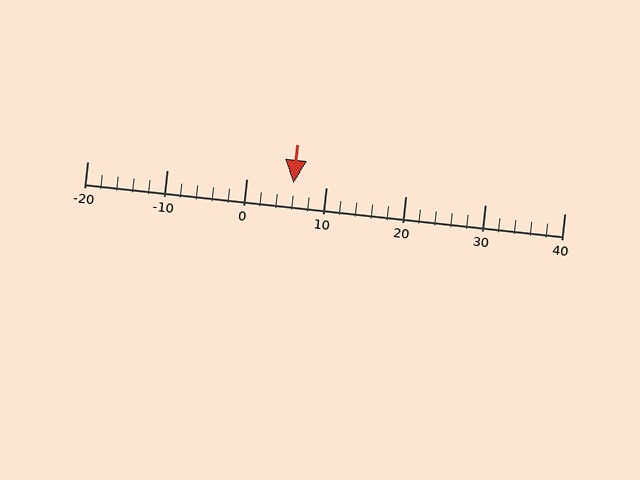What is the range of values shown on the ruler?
The ruler shows values from -20 to 40.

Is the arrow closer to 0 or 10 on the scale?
The arrow is closer to 10.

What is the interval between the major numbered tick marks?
The major tick marks are spaced 10 units apart.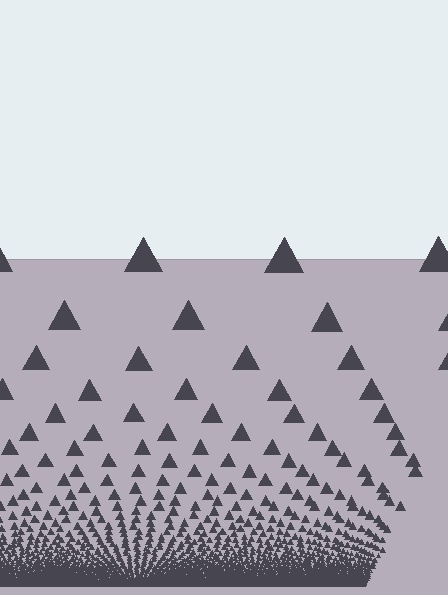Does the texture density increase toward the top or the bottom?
Density increases toward the bottom.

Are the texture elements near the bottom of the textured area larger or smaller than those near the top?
Smaller. The gradient is inverted — elements near the bottom are smaller and denser.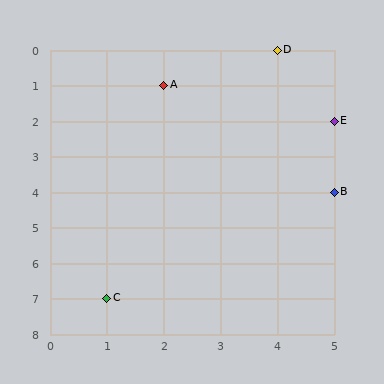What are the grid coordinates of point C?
Point C is at grid coordinates (1, 7).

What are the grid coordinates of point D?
Point D is at grid coordinates (4, 0).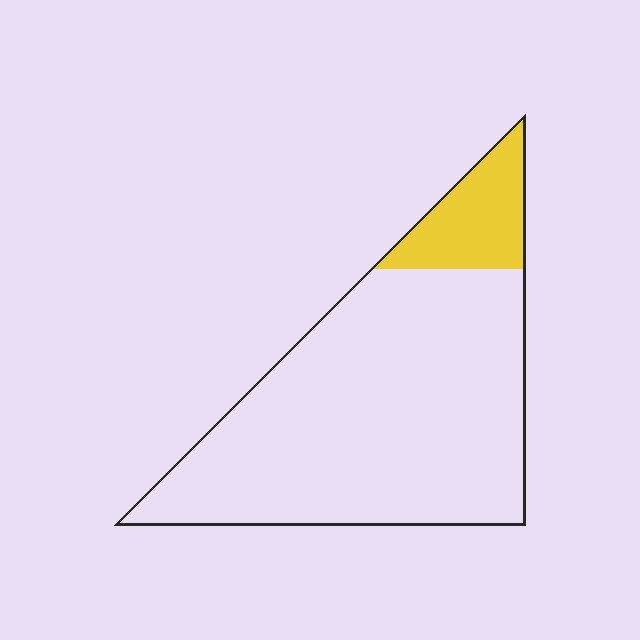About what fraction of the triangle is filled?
About one eighth (1/8).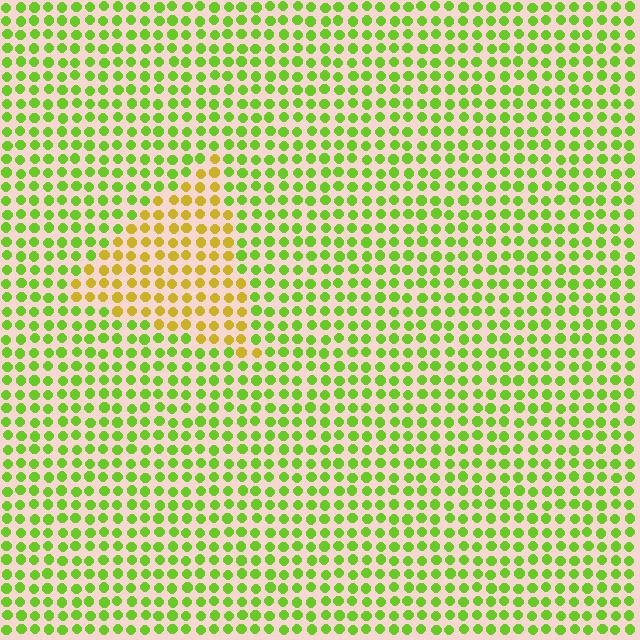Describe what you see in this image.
The image is filled with small lime elements in a uniform arrangement. A triangle-shaped region is visible where the elements are tinted to a slightly different hue, forming a subtle color boundary.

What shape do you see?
I see a triangle.